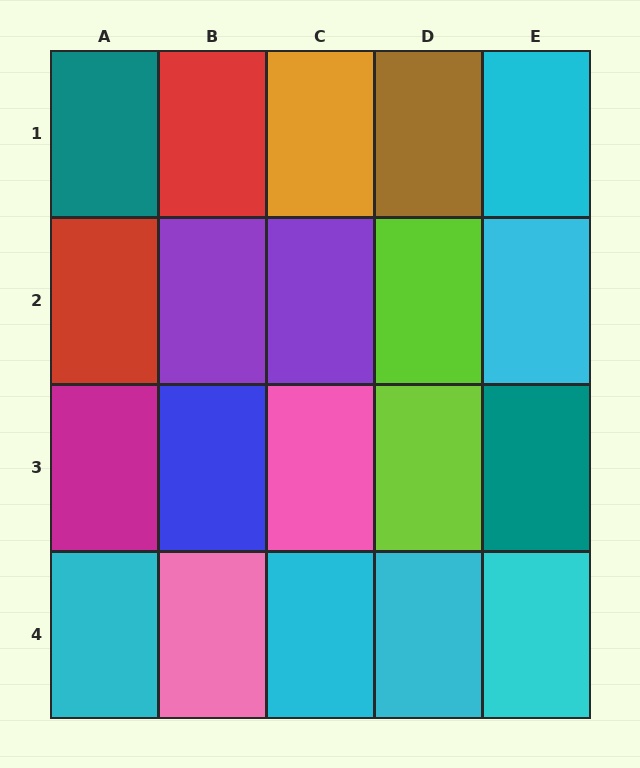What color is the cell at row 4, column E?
Cyan.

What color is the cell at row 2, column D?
Lime.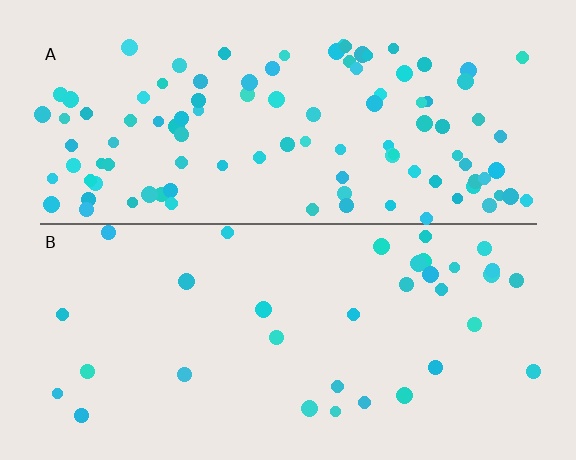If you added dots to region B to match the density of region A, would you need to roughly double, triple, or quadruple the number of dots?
Approximately triple.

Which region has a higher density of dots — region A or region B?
A (the top).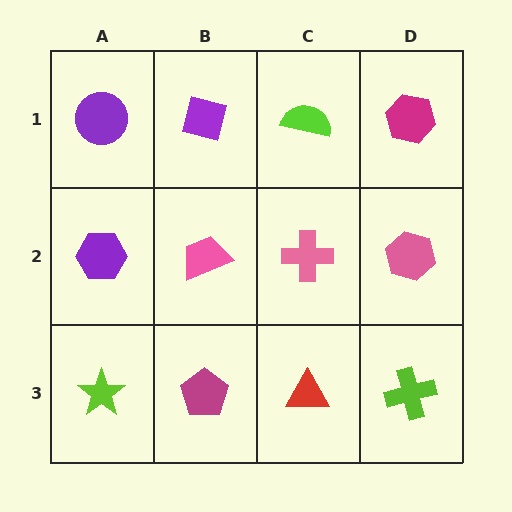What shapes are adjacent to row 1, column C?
A pink cross (row 2, column C), a purple square (row 1, column B), a magenta hexagon (row 1, column D).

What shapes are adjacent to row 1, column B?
A pink trapezoid (row 2, column B), a purple circle (row 1, column A), a lime semicircle (row 1, column C).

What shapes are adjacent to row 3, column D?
A pink hexagon (row 2, column D), a red triangle (row 3, column C).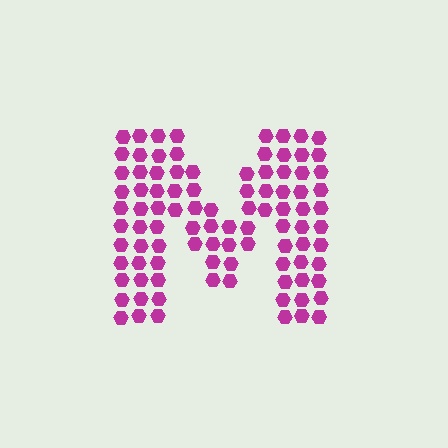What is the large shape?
The large shape is the letter M.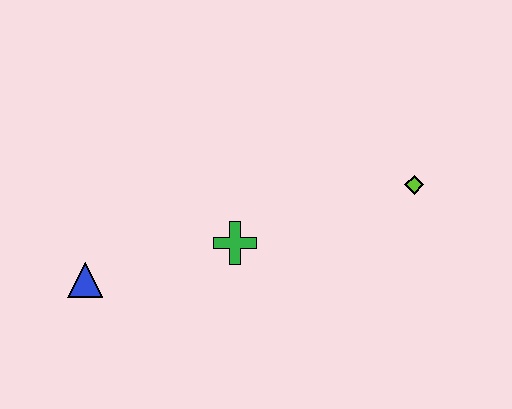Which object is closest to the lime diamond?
The green cross is closest to the lime diamond.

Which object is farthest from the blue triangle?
The lime diamond is farthest from the blue triangle.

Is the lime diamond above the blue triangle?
Yes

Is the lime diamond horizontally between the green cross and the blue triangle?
No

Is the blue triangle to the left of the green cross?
Yes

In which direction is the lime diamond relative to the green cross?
The lime diamond is to the right of the green cross.